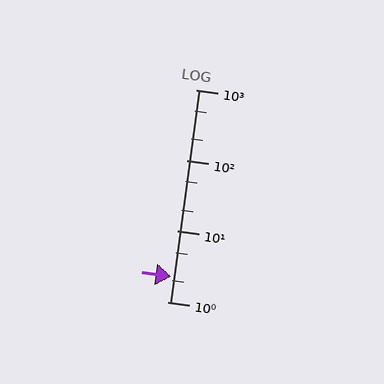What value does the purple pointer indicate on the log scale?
The pointer indicates approximately 2.3.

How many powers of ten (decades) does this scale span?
The scale spans 3 decades, from 1 to 1000.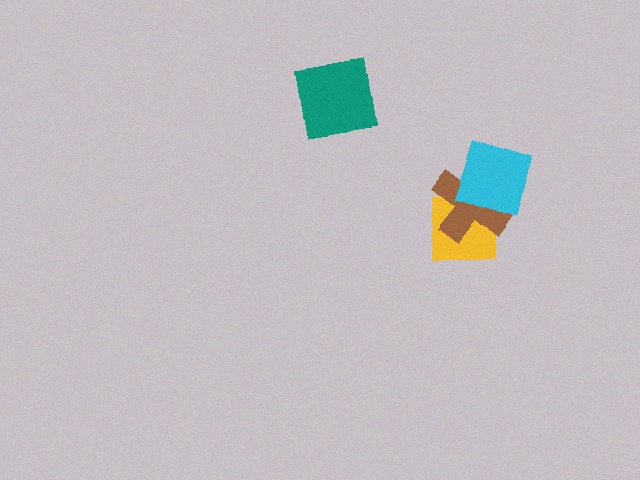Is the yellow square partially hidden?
Yes, it is partially covered by another shape.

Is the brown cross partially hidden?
Yes, it is partially covered by another shape.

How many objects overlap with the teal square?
0 objects overlap with the teal square.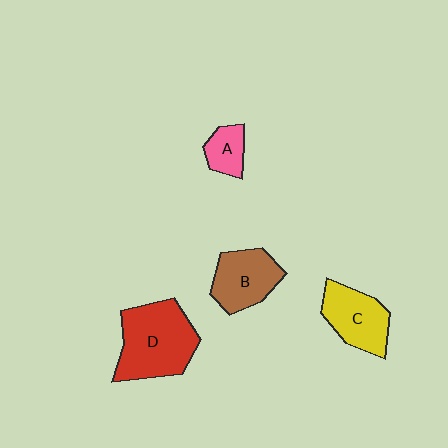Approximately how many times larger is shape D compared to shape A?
Approximately 3.0 times.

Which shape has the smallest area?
Shape A (pink).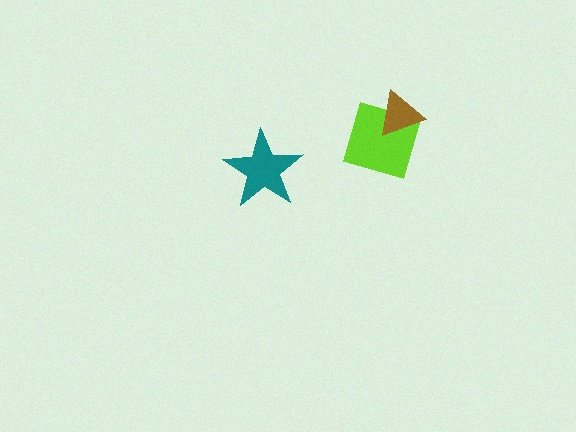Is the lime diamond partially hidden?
Yes, it is partially covered by another shape.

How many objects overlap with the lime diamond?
1 object overlaps with the lime diamond.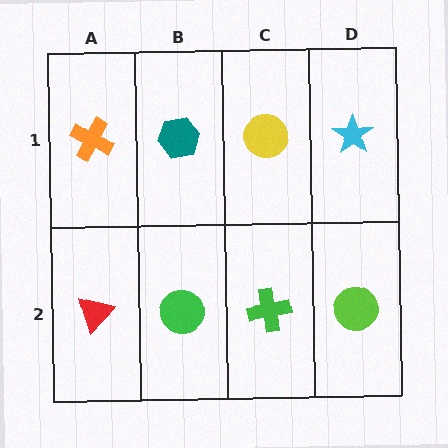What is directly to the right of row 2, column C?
A lime circle.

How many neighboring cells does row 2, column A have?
2.